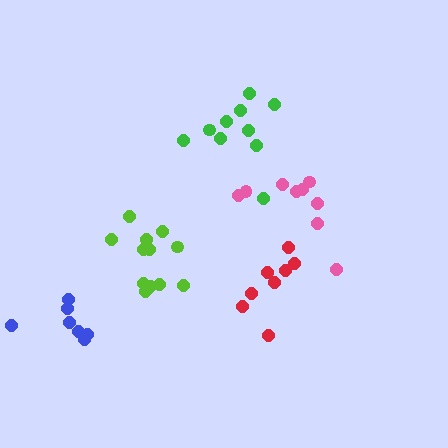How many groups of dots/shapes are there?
There are 5 groups.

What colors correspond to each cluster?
The clusters are colored: pink, red, lime, blue, green.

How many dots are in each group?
Group 1: 9 dots, Group 2: 8 dots, Group 3: 12 dots, Group 4: 7 dots, Group 5: 10 dots (46 total).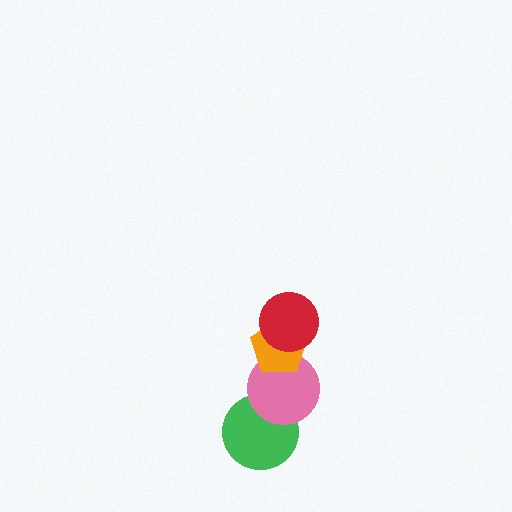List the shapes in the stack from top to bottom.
From top to bottom: the red circle, the orange pentagon, the pink circle, the green circle.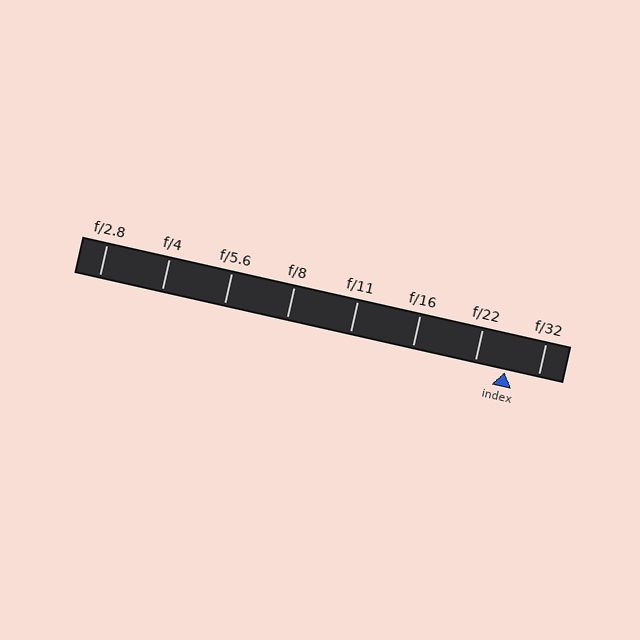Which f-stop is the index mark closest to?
The index mark is closest to f/22.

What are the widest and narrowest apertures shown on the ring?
The widest aperture shown is f/2.8 and the narrowest is f/32.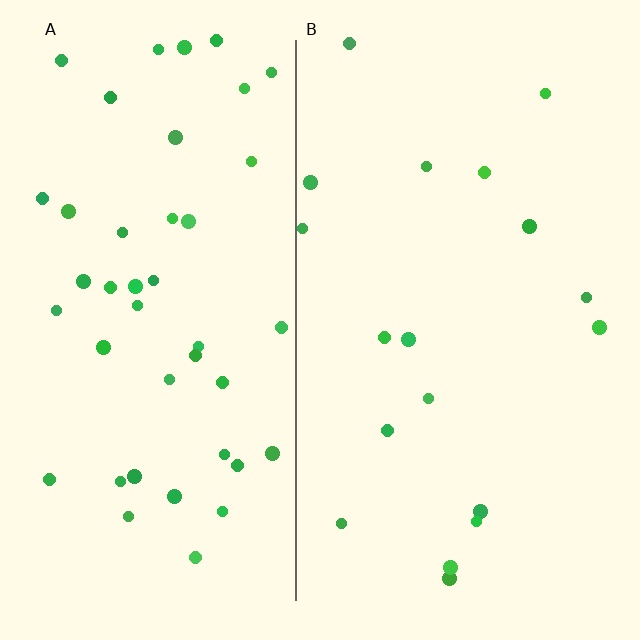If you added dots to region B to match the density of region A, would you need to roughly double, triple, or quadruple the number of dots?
Approximately double.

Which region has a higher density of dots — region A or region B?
A (the left).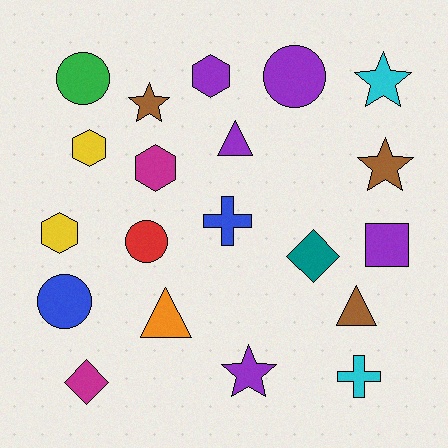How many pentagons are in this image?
There are no pentagons.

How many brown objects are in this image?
There are 3 brown objects.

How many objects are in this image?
There are 20 objects.